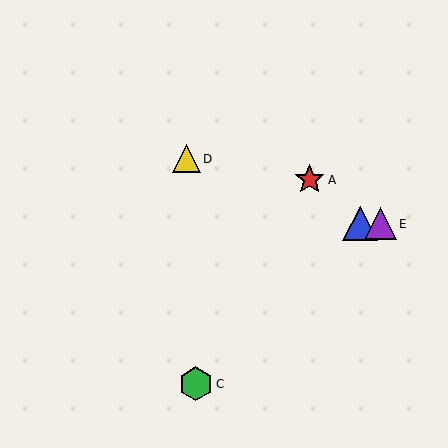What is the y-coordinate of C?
Object C is at y≈384.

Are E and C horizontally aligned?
No, E is at y≈224 and C is at y≈384.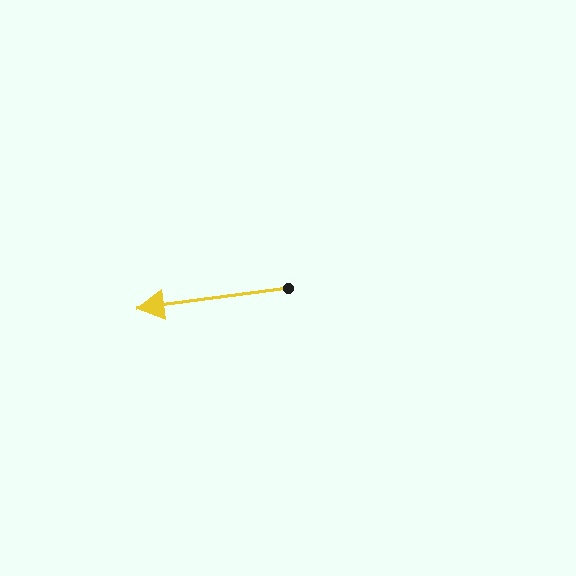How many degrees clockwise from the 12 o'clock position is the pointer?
Approximately 262 degrees.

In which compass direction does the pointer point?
West.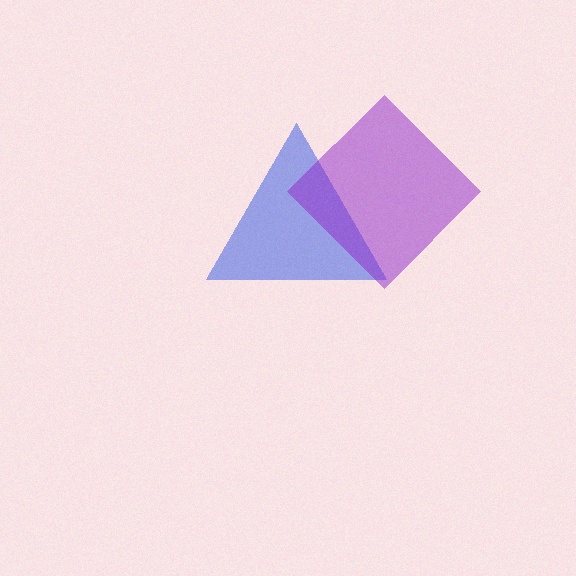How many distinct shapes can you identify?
There are 2 distinct shapes: a blue triangle, a purple diamond.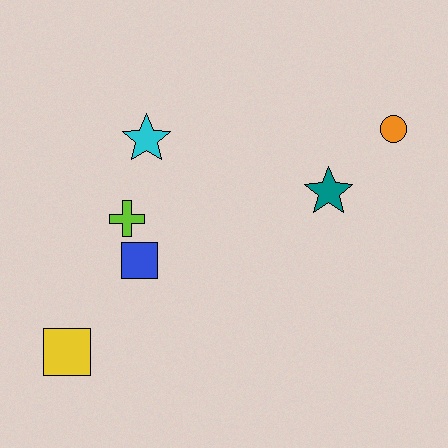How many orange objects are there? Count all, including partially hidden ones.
There is 1 orange object.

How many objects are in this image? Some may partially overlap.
There are 6 objects.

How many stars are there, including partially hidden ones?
There are 2 stars.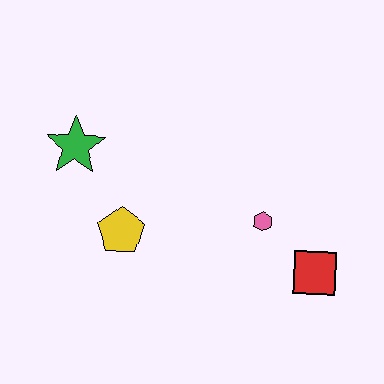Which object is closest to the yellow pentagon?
The green star is closest to the yellow pentagon.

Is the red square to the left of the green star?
No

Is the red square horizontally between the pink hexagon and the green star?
No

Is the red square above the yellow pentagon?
No